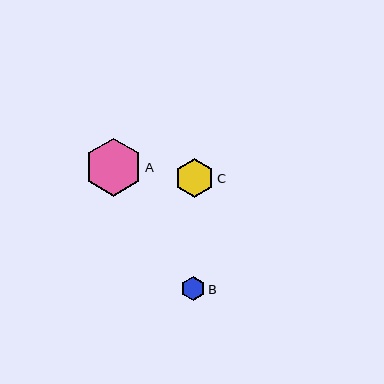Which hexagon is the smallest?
Hexagon B is the smallest with a size of approximately 24 pixels.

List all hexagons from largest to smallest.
From largest to smallest: A, C, B.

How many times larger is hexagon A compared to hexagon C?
Hexagon A is approximately 1.5 times the size of hexagon C.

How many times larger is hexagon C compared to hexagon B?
Hexagon C is approximately 1.6 times the size of hexagon B.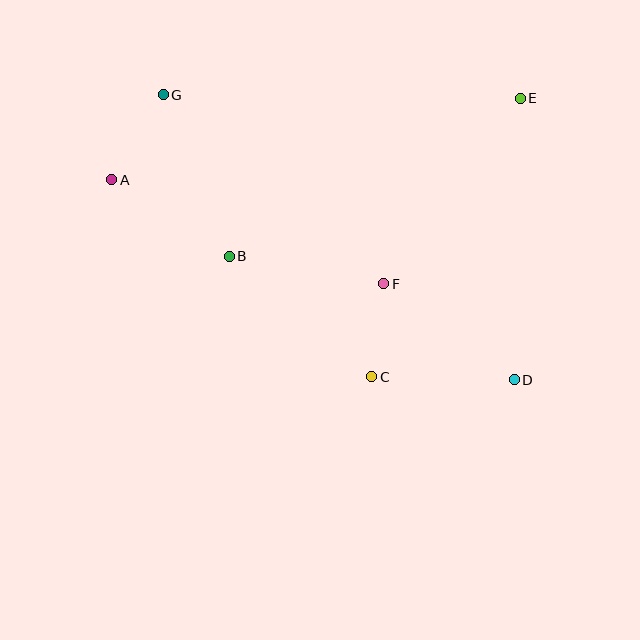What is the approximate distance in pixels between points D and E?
The distance between D and E is approximately 282 pixels.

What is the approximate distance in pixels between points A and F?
The distance between A and F is approximately 291 pixels.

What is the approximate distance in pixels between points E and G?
The distance between E and G is approximately 357 pixels.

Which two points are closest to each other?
Points C and F are closest to each other.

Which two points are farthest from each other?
Points D and G are farthest from each other.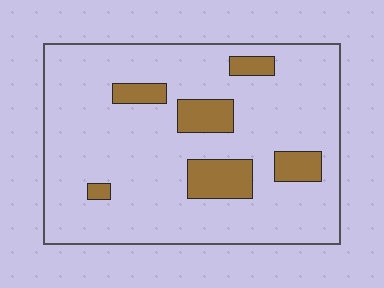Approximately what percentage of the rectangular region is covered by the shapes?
Approximately 15%.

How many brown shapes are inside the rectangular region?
6.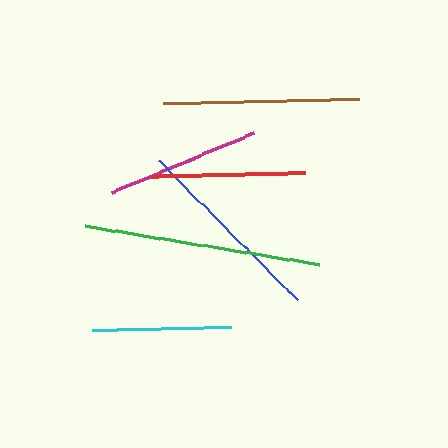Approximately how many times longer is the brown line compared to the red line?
The brown line is approximately 1.3 times the length of the red line.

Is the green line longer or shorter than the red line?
The green line is longer than the red line.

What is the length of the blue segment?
The blue segment is approximately 197 pixels long.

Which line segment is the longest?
The green line is the longest at approximately 237 pixels.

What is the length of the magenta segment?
The magenta segment is approximately 153 pixels long.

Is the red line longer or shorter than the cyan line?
The red line is longer than the cyan line.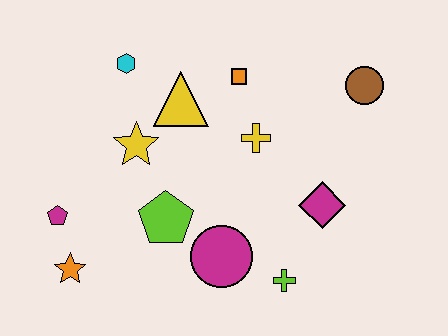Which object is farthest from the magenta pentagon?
The brown circle is farthest from the magenta pentagon.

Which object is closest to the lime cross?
The magenta circle is closest to the lime cross.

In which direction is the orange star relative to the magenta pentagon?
The orange star is below the magenta pentagon.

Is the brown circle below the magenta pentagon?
No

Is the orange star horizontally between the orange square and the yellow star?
No